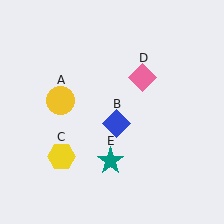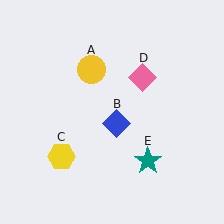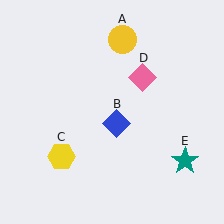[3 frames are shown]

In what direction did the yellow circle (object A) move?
The yellow circle (object A) moved up and to the right.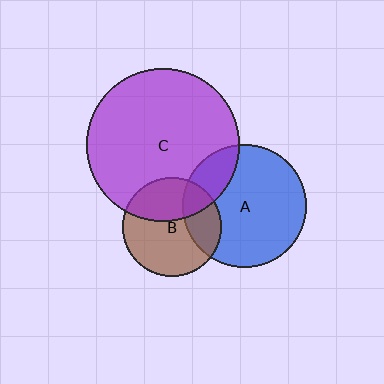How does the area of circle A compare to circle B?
Approximately 1.6 times.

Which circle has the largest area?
Circle C (purple).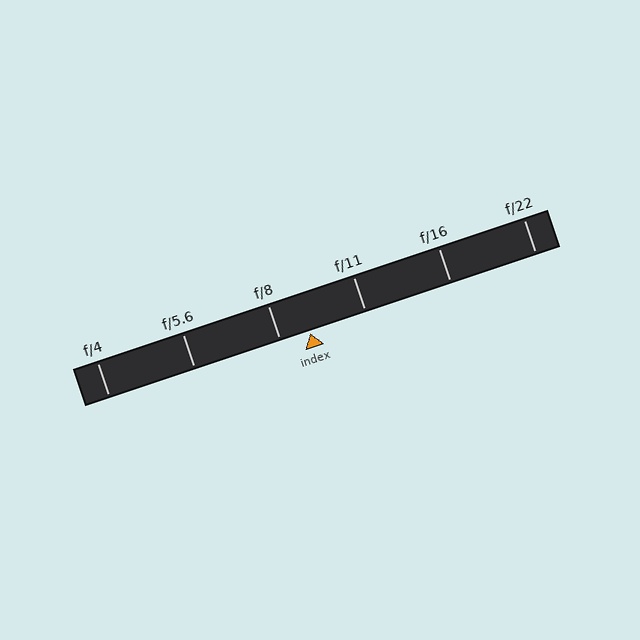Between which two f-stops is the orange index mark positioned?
The index mark is between f/8 and f/11.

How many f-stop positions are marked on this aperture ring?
There are 6 f-stop positions marked.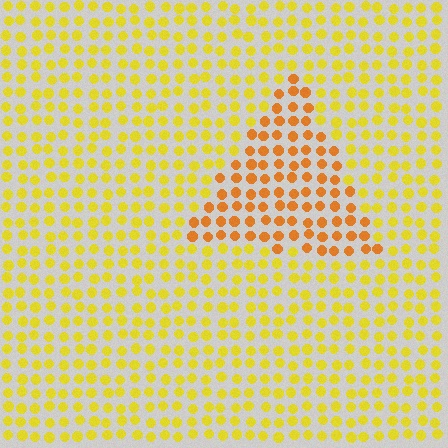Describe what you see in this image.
The image is filled with small yellow elements in a uniform arrangement. A triangle-shaped region is visible where the elements are tinted to a slightly different hue, forming a subtle color boundary.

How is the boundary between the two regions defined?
The boundary is defined purely by a slight shift in hue (about 30 degrees). Spacing, size, and orientation are identical on both sides.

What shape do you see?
I see a triangle.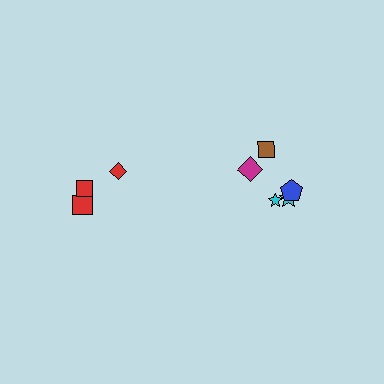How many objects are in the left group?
There are 3 objects.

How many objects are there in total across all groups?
There are 8 objects.